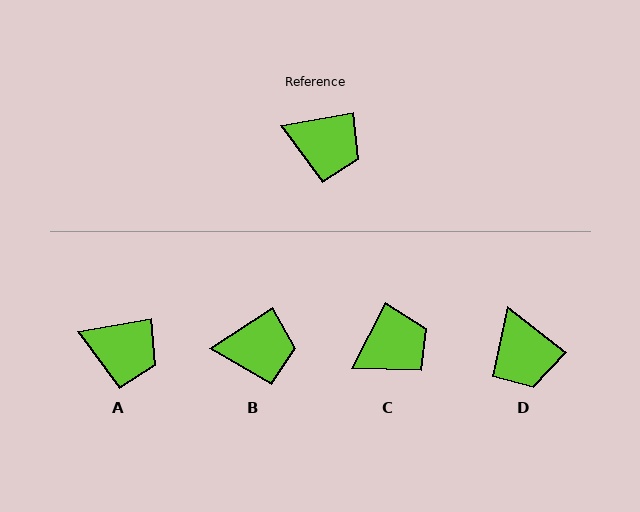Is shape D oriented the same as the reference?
No, it is off by about 48 degrees.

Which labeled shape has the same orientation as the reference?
A.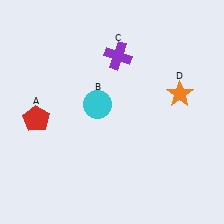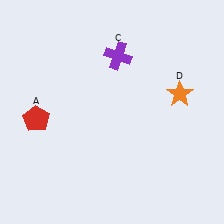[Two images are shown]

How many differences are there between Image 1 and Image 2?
There is 1 difference between the two images.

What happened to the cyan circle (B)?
The cyan circle (B) was removed in Image 2. It was in the top-left area of Image 1.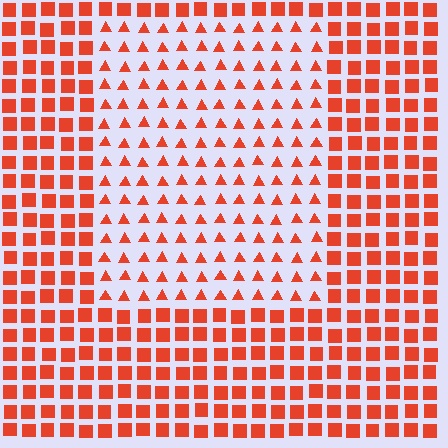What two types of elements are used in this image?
The image uses triangles inside the rectangle region and squares outside it.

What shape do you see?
I see a rectangle.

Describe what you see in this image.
The image is filled with small red elements arranged in a uniform grid. A rectangle-shaped region contains triangles, while the surrounding area contains squares. The boundary is defined purely by the change in element shape.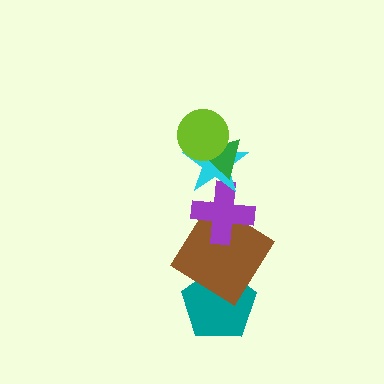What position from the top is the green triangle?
The green triangle is 2nd from the top.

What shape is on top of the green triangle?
The lime circle is on top of the green triangle.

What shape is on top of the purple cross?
The cyan star is on top of the purple cross.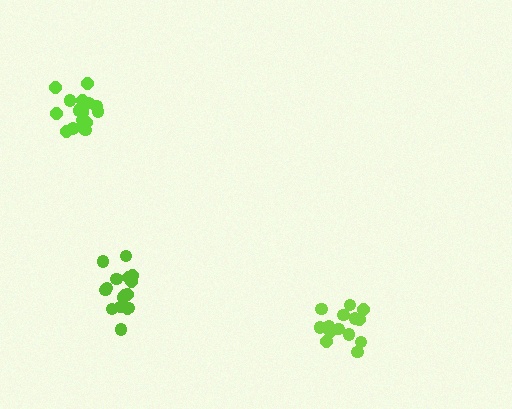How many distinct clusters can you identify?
There are 3 distinct clusters.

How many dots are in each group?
Group 1: 16 dots, Group 2: 14 dots, Group 3: 18 dots (48 total).